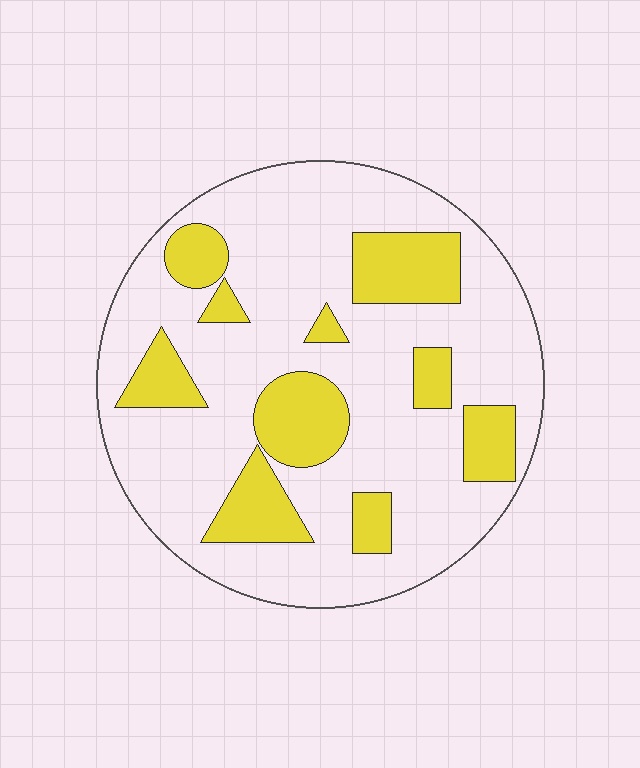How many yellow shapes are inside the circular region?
10.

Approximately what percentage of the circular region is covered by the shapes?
Approximately 25%.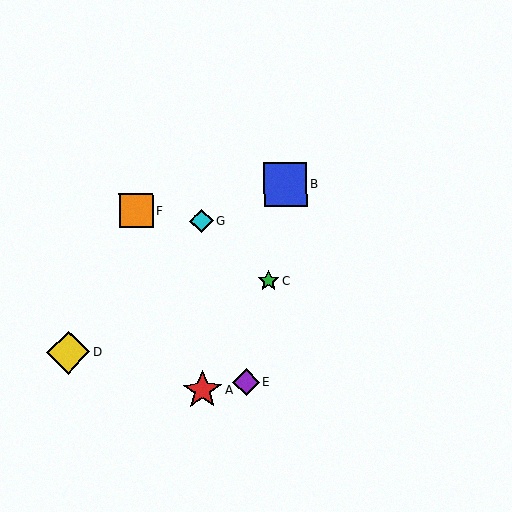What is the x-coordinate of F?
Object F is at x≈136.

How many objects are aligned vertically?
2 objects (A, G) are aligned vertically.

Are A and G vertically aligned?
Yes, both are at x≈203.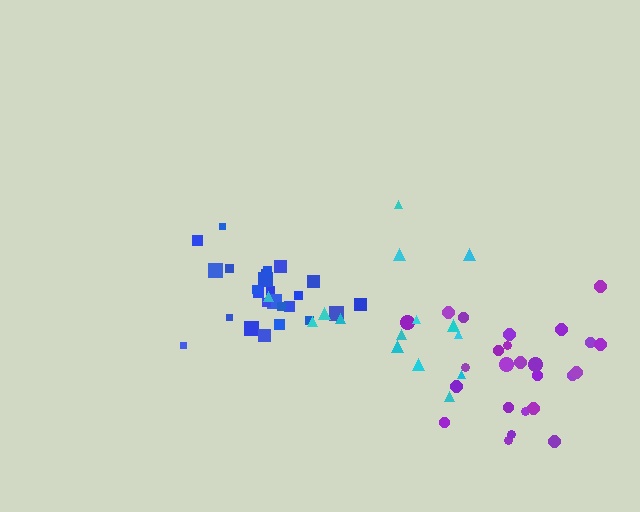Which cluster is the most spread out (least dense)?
Cyan.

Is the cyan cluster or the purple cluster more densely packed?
Purple.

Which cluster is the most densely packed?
Blue.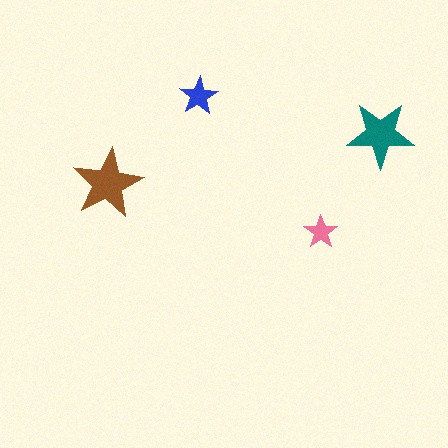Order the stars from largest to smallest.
the brown one, the teal one, the blue one, the pink one.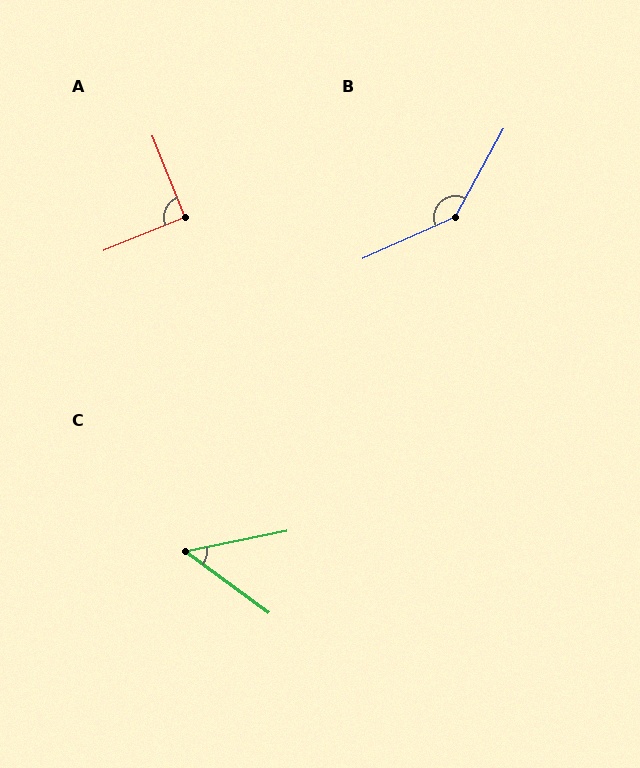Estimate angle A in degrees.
Approximately 90 degrees.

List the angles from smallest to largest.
C (48°), A (90°), B (143°).